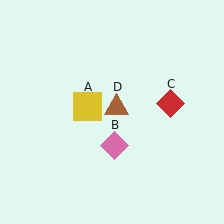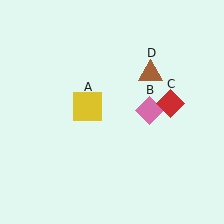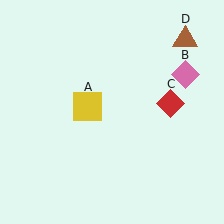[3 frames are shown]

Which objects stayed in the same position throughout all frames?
Yellow square (object A) and red diamond (object C) remained stationary.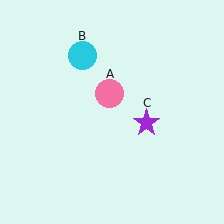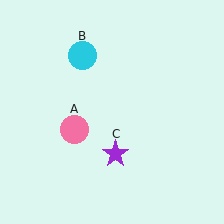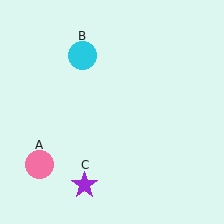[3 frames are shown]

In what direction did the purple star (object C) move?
The purple star (object C) moved down and to the left.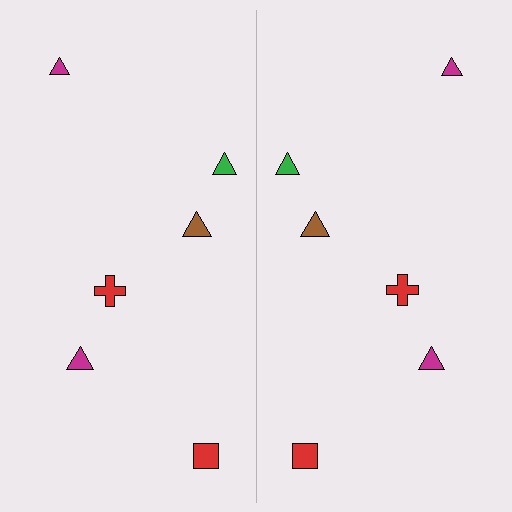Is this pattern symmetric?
Yes, this pattern has bilateral (reflection) symmetry.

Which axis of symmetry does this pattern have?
The pattern has a vertical axis of symmetry running through the center of the image.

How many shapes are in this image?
There are 12 shapes in this image.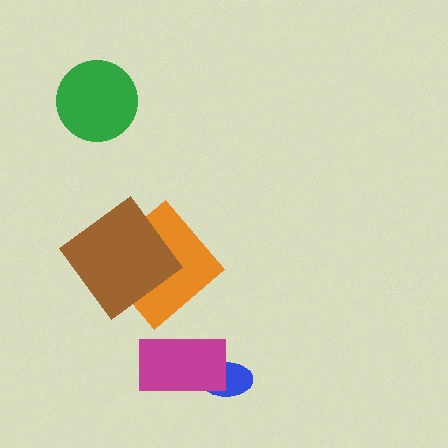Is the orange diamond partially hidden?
Yes, it is partially covered by another shape.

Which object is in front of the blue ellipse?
The magenta rectangle is in front of the blue ellipse.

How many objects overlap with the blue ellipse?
1 object overlaps with the blue ellipse.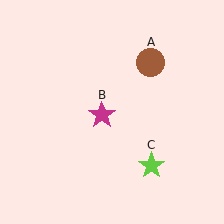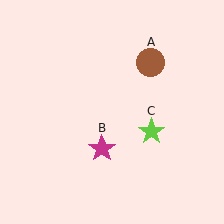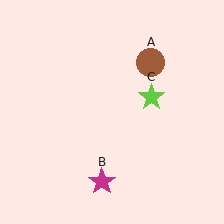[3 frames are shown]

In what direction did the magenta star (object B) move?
The magenta star (object B) moved down.